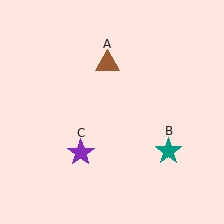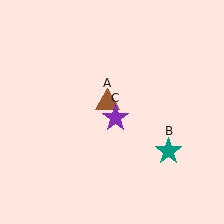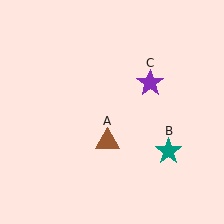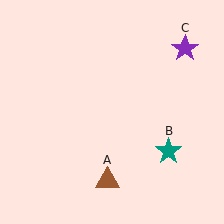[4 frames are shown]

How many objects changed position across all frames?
2 objects changed position: brown triangle (object A), purple star (object C).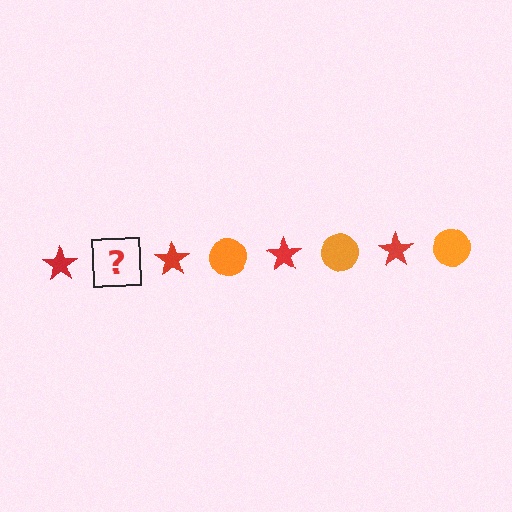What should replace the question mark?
The question mark should be replaced with an orange circle.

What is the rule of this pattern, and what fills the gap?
The rule is that the pattern alternates between red star and orange circle. The gap should be filled with an orange circle.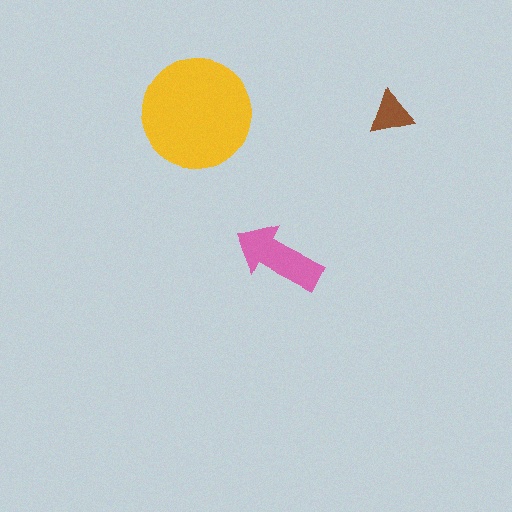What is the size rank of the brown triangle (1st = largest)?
3rd.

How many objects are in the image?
There are 3 objects in the image.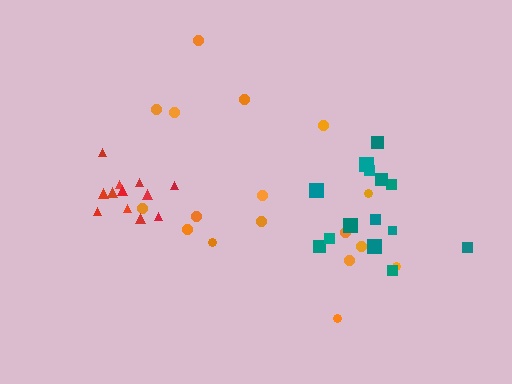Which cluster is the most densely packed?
Red.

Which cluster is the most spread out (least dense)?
Orange.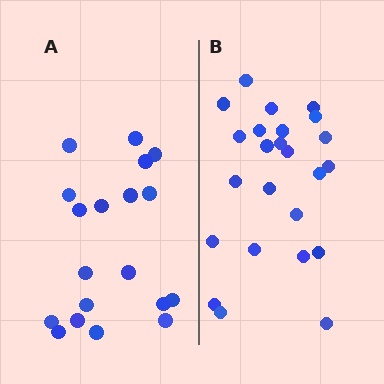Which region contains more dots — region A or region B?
Region B (the right region) has more dots.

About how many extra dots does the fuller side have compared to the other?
Region B has about 5 more dots than region A.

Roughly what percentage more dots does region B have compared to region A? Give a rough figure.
About 25% more.